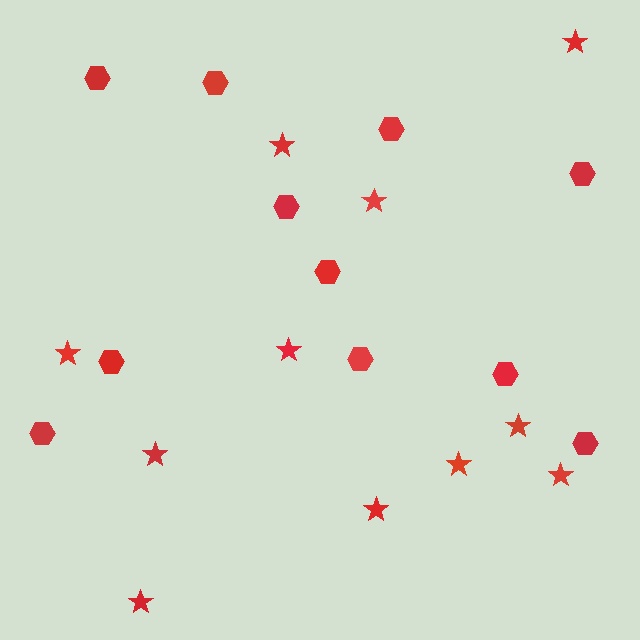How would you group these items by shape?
There are 2 groups: one group of stars (11) and one group of hexagons (11).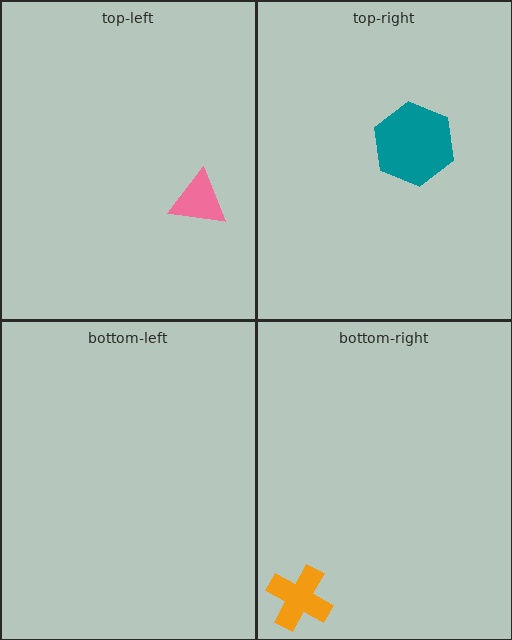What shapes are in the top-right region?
The teal hexagon.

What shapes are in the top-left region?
The pink triangle.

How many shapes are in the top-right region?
1.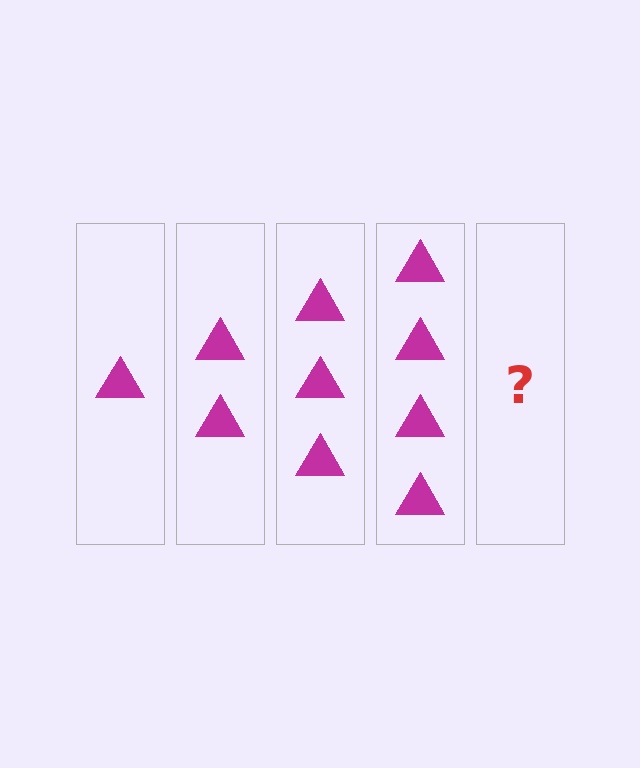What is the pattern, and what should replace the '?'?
The pattern is that each step adds one more triangle. The '?' should be 5 triangles.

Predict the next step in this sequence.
The next step is 5 triangles.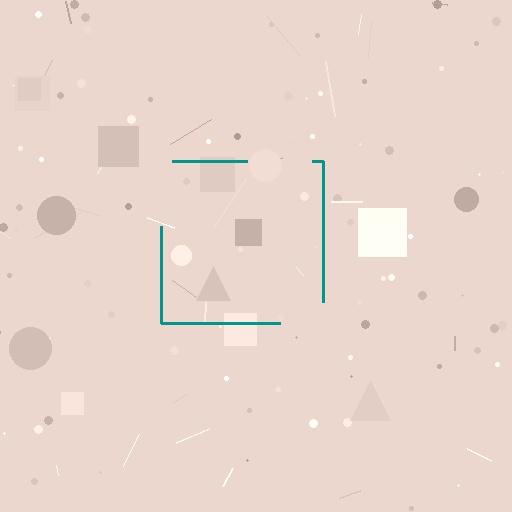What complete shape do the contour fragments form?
The contour fragments form a square.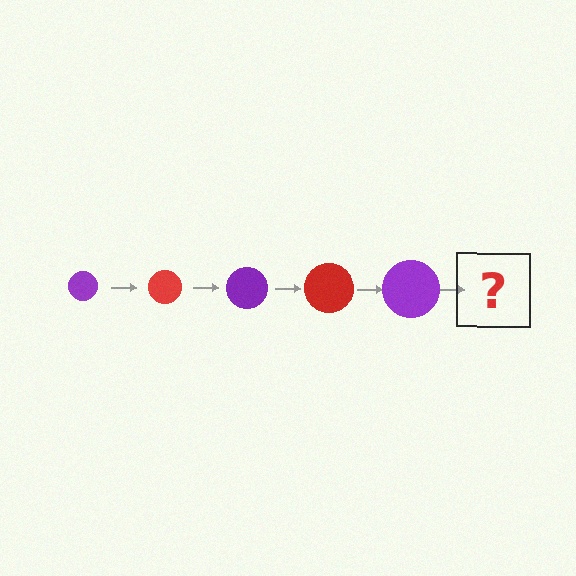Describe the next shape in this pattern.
It should be a red circle, larger than the previous one.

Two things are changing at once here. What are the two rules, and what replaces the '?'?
The two rules are that the circle grows larger each step and the color cycles through purple and red. The '?' should be a red circle, larger than the previous one.